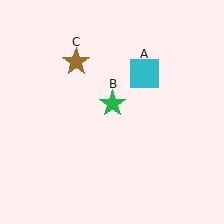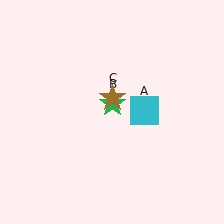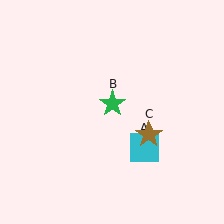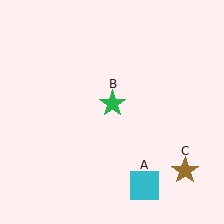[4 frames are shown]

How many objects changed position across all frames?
2 objects changed position: cyan square (object A), brown star (object C).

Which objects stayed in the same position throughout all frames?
Green star (object B) remained stationary.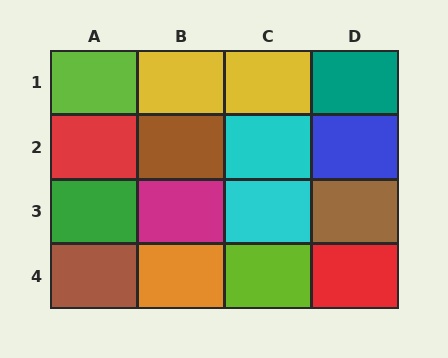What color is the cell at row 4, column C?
Lime.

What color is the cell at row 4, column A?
Brown.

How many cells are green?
1 cell is green.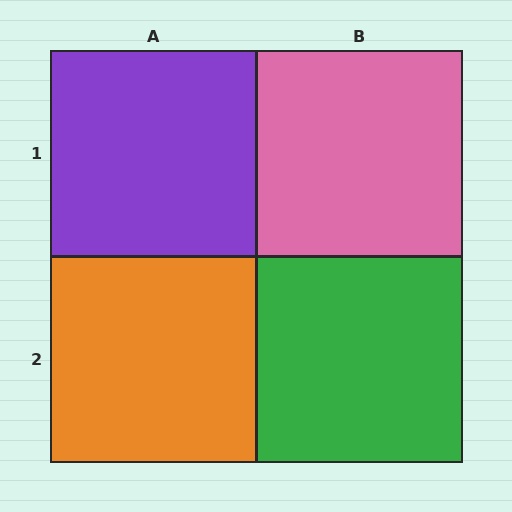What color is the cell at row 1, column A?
Purple.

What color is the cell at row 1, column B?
Pink.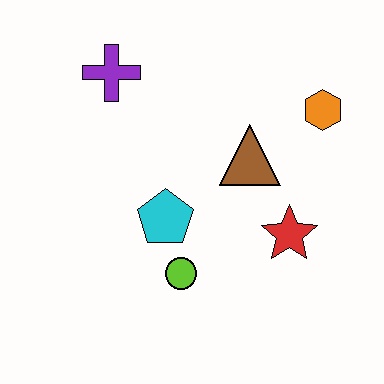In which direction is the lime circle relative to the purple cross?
The lime circle is below the purple cross.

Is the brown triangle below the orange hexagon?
Yes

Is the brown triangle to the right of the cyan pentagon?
Yes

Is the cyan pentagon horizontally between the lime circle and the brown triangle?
No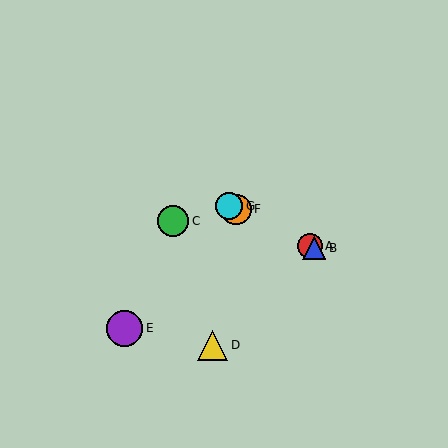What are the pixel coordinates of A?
Object A is at (310, 246).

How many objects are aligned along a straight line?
4 objects (A, B, F, G) are aligned along a straight line.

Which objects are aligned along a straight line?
Objects A, B, F, G are aligned along a straight line.